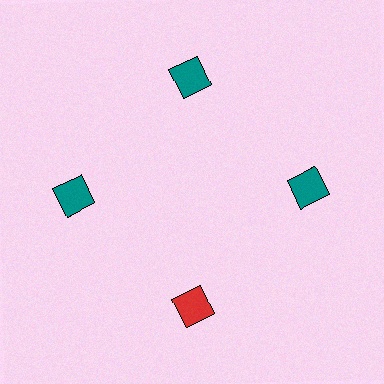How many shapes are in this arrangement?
There are 4 shapes arranged in a ring pattern.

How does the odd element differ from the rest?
It has a different color: red instead of teal.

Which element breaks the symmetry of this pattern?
The red diamond at roughly the 6 o'clock position breaks the symmetry. All other shapes are teal diamonds.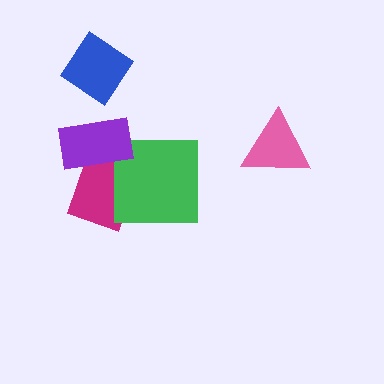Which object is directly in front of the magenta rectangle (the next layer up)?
The green square is directly in front of the magenta rectangle.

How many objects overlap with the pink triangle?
0 objects overlap with the pink triangle.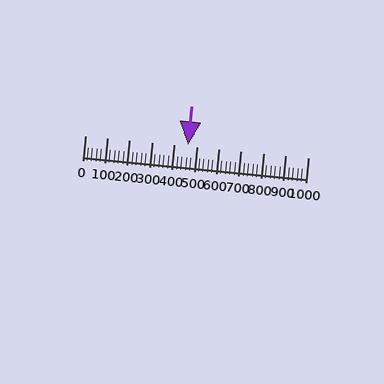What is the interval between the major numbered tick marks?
The major tick marks are spaced 100 units apart.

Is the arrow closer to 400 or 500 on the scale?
The arrow is closer to 500.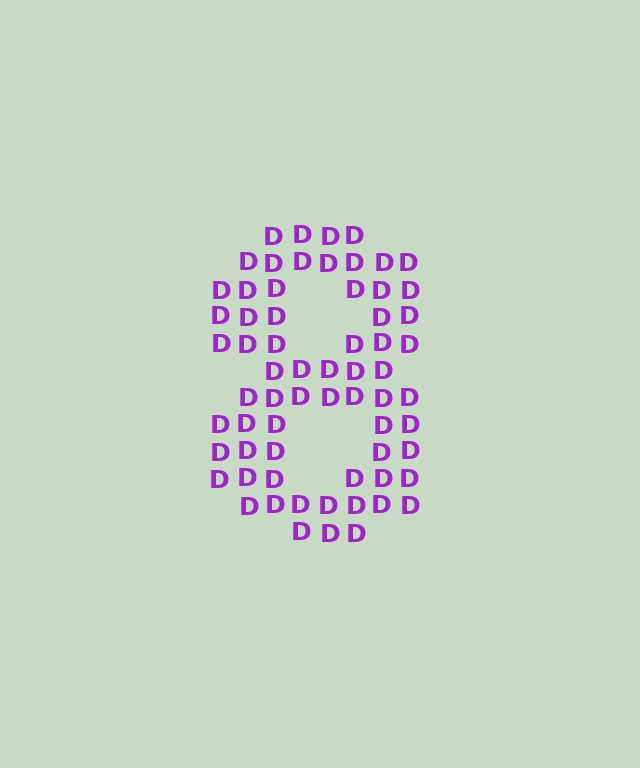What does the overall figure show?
The overall figure shows the digit 8.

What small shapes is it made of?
It is made of small letter D's.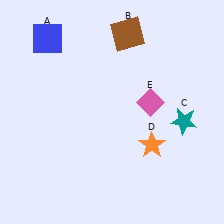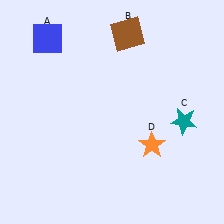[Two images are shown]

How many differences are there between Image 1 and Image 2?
There is 1 difference between the two images.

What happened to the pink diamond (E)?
The pink diamond (E) was removed in Image 2. It was in the top-right area of Image 1.